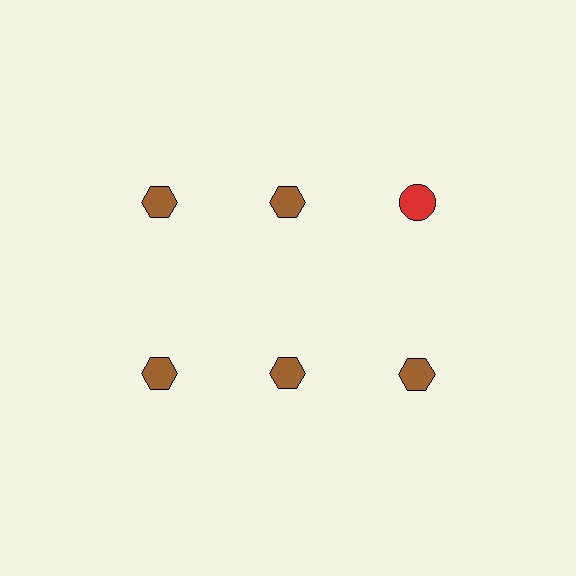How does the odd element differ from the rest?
It differs in both color (red instead of brown) and shape (circle instead of hexagon).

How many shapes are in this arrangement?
There are 6 shapes arranged in a grid pattern.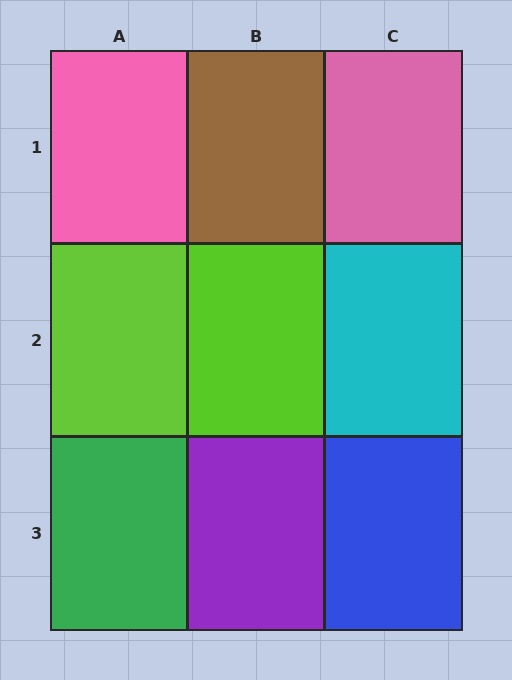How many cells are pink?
2 cells are pink.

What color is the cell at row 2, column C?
Cyan.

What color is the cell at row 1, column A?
Pink.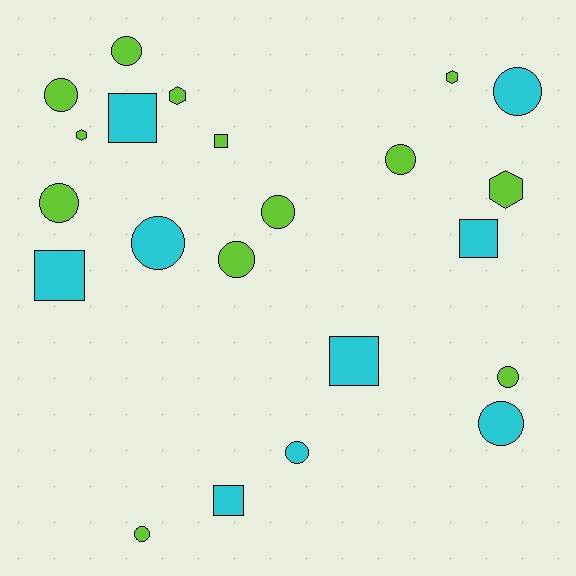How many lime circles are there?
There are 8 lime circles.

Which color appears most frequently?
Lime, with 13 objects.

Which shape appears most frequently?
Circle, with 12 objects.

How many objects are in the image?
There are 22 objects.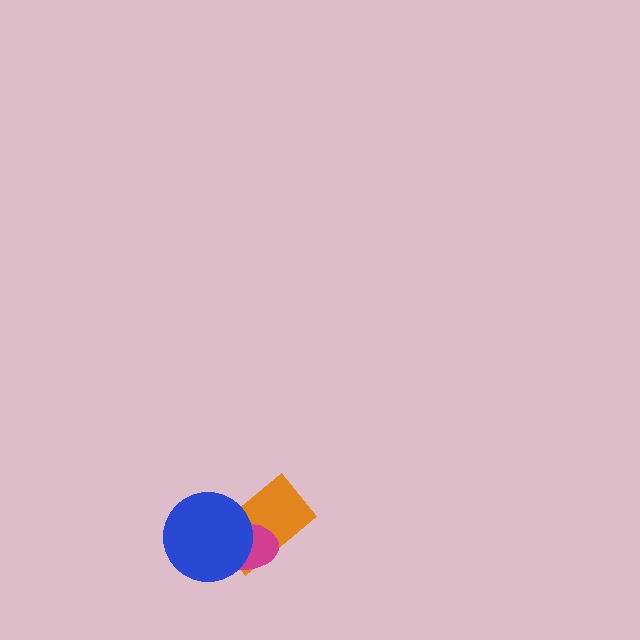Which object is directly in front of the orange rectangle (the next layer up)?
The magenta ellipse is directly in front of the orange rectangle.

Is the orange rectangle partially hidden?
Yes, it is partially covered by another shape.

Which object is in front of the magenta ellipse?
The blue circle is in front of the magenta ellipse.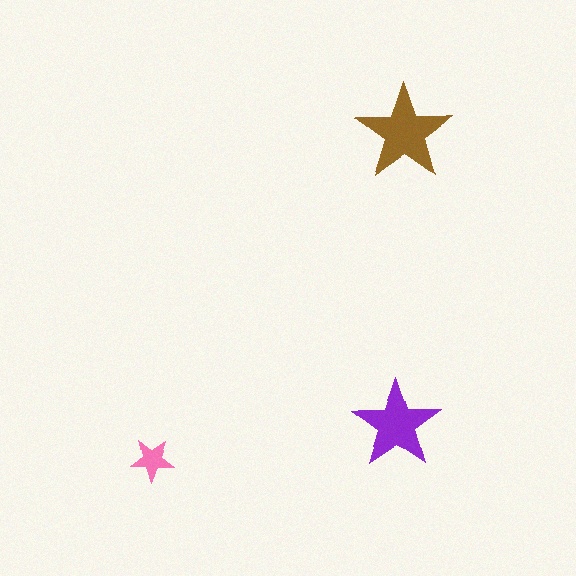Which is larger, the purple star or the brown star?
The brown one.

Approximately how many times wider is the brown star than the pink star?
About 2 times wider.